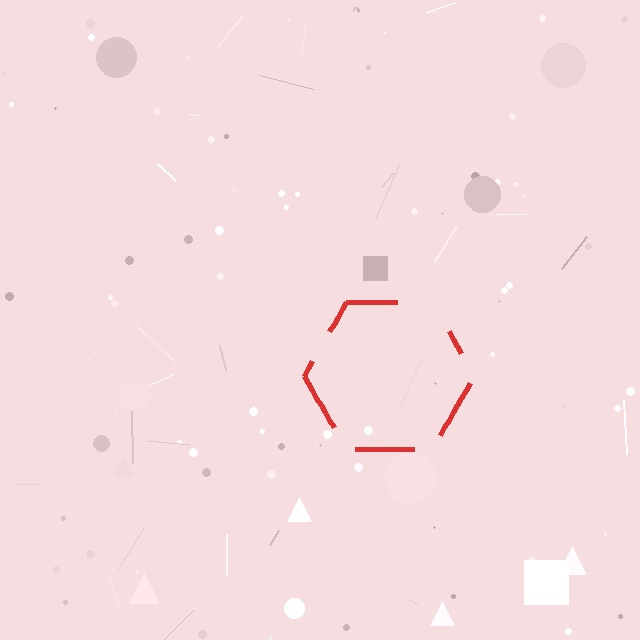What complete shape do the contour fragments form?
The contour fragments form a hexagon.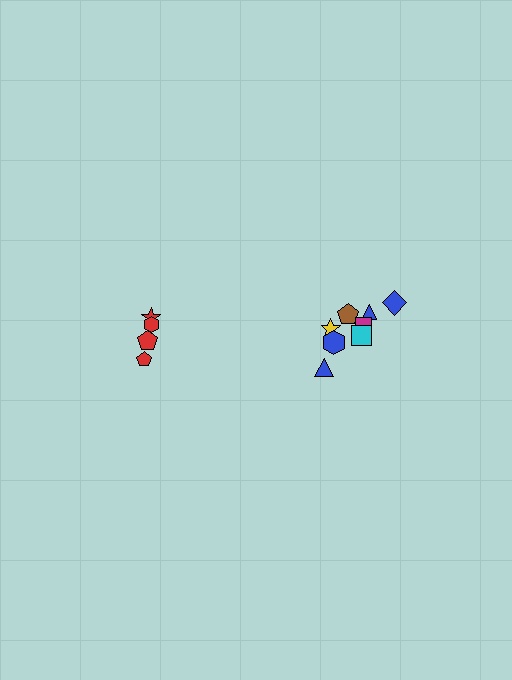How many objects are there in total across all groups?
There are 12 objects.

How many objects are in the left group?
There are 4 objects.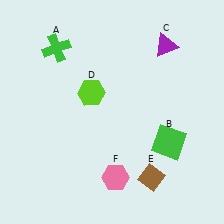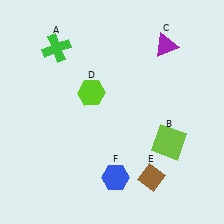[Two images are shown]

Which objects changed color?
B changed from green to lime. F changed from pink to blue.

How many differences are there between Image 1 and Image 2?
There are 2 differences between the two images.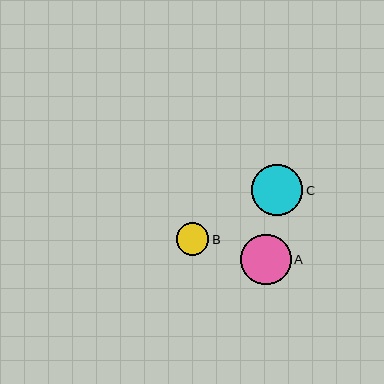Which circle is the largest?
Circle C is the largest with a size of approximately 51 pixels.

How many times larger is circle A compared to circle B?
Circle A is approximately 1.6 times the size of circle B.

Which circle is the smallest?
Circle B is the smallest with a size of approximately 32 pixels.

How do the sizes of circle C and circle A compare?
Circle C and circle A are approximately the same size.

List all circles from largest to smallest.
From largest to smallest: C, A, B.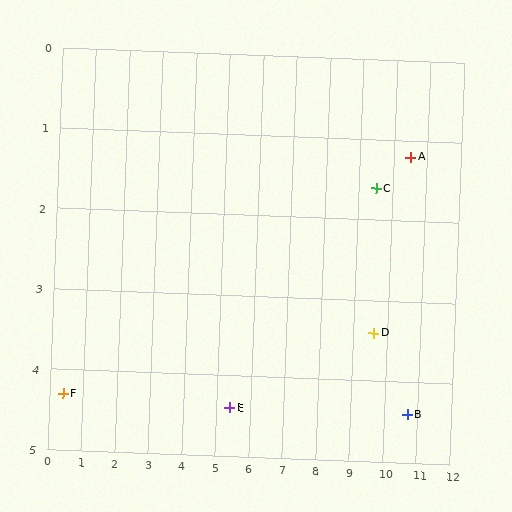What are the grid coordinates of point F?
Point F is at approximately (0.4, 4.3).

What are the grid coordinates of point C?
Point C is at approximately (9.5, 1.6).